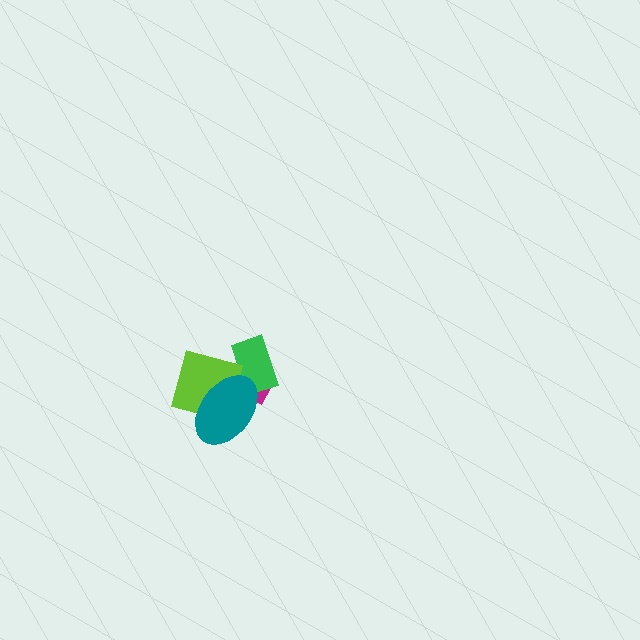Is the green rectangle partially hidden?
Yes, it is partially covered by another shape.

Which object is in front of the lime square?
The teal ellipse is in front of the lime square.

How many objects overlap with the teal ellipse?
3 objects overlap with the teal ellipse.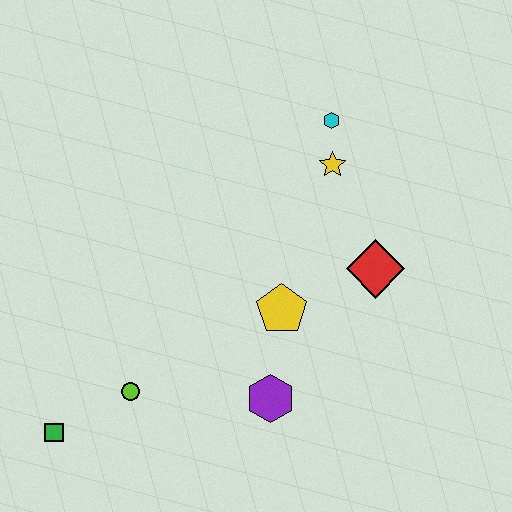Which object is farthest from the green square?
The cyan hexagon is farthest from the green square.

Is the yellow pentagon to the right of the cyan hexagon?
No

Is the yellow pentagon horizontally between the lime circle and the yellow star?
Yes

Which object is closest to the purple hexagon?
The yellow pentagon is closest to the purple hexagon.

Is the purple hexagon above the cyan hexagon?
No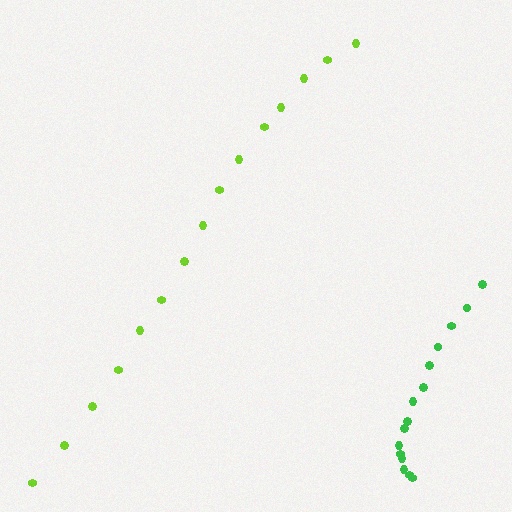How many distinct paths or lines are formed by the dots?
There are 2 distinct paths.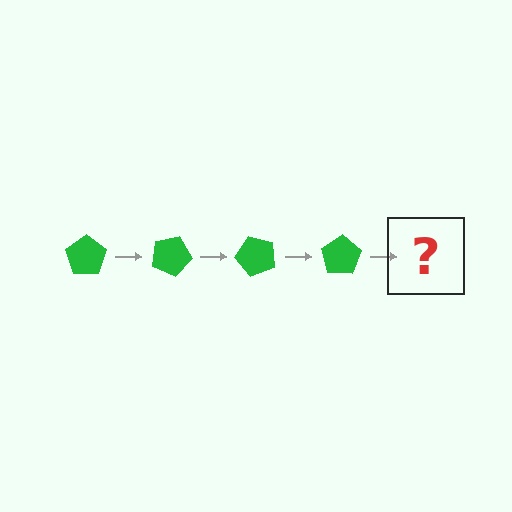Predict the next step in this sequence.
The next step is a green pentagon rotated 100 degrees.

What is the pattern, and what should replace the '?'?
The pattern is that the pentagon rotates 25 degrees each step. The '?' should be a green pentagon rotated 100 degrees.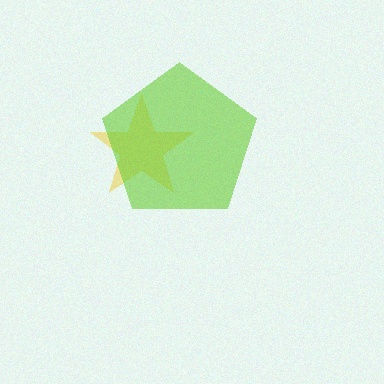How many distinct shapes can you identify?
There are 2 distinct shapes: a yellow star, a lime pentagon.